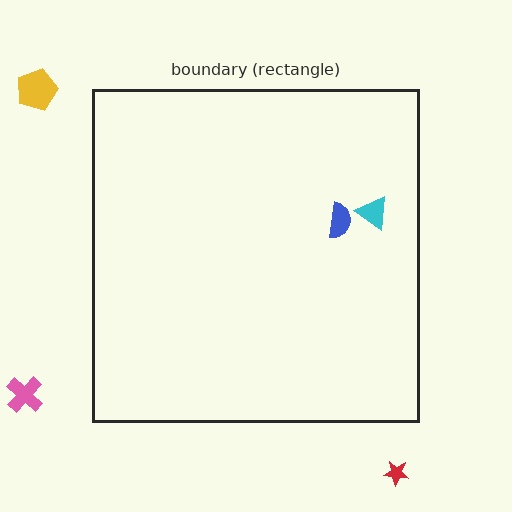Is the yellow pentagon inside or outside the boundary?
Outside.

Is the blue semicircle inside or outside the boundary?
Inside.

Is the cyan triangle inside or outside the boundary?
Inside.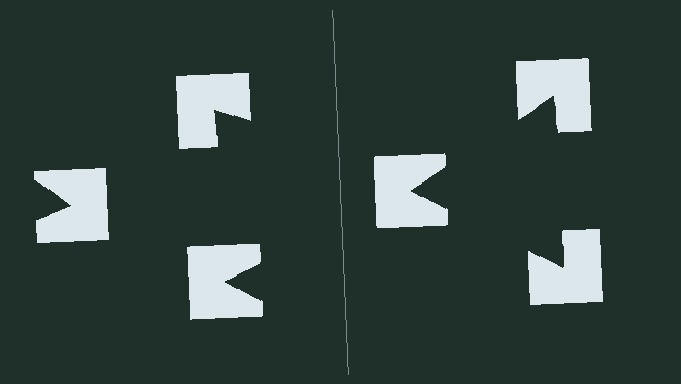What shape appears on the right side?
An illusory triangle.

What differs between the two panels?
The notched squares are positioned identically on both sides; only the wedge orientations differ. On the right they align to a triangle; on the left they are misaligned.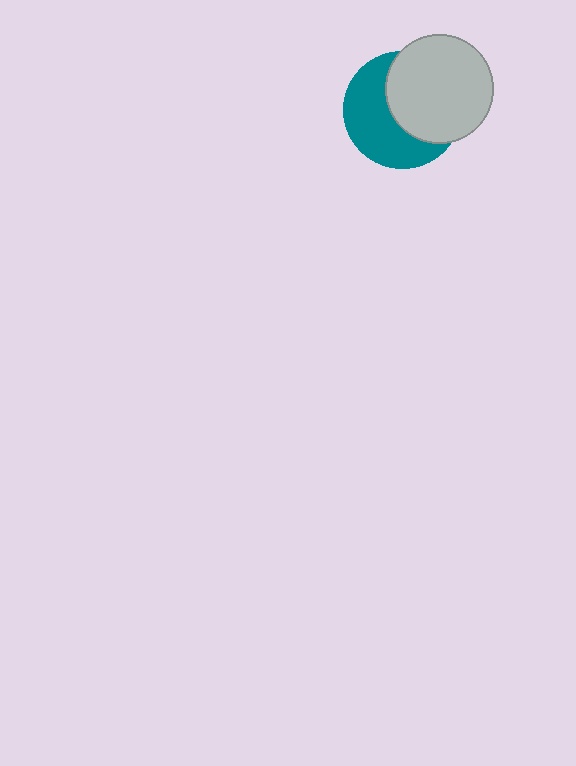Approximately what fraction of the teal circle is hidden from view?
Roughly 49% of the teal circle is hidden behind the light gray circle.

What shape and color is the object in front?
The object in front is a light gray circle.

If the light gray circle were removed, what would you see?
You would see the complete teal circle.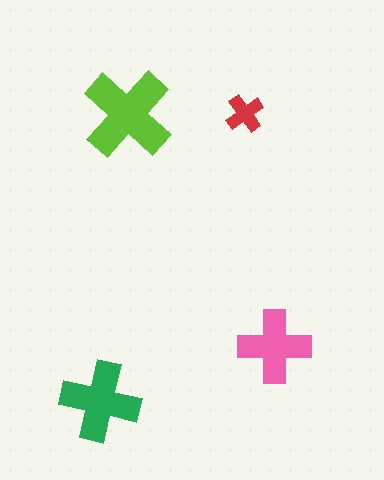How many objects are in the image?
There are 4 objects in the image.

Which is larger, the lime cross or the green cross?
The lime one.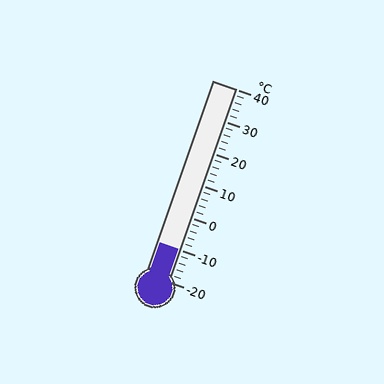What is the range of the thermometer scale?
The thermometer scale ranges from -20°C to 40°C.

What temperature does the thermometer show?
The thermometer shows approximately -10°C.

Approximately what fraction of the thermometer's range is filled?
The thermometer is filled to approximately 15% of its range.